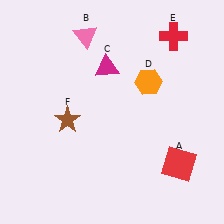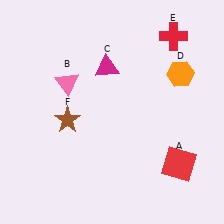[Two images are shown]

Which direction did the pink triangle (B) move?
The pink triangle (B) moved down.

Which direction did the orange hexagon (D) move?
The orange hexagon (D) moved right.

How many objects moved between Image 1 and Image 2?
2 objects moved between the two images.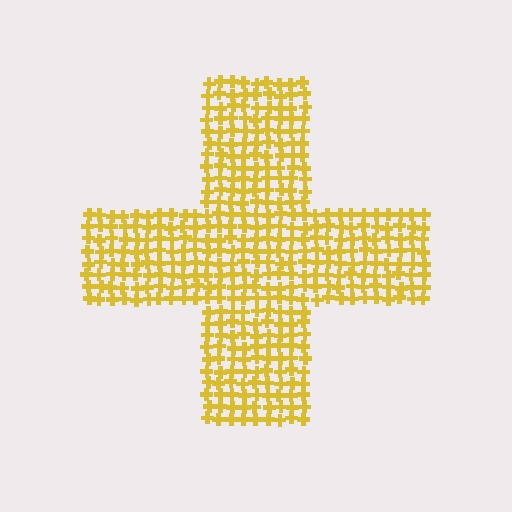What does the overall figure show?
The overall figure shows a cross.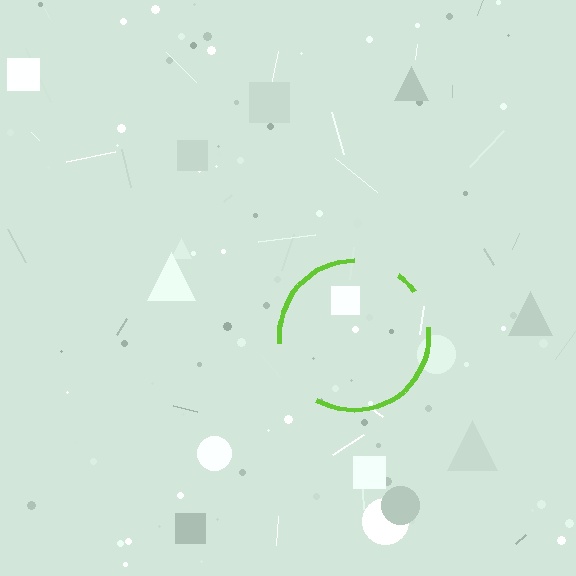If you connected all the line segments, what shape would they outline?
They would outline a circle.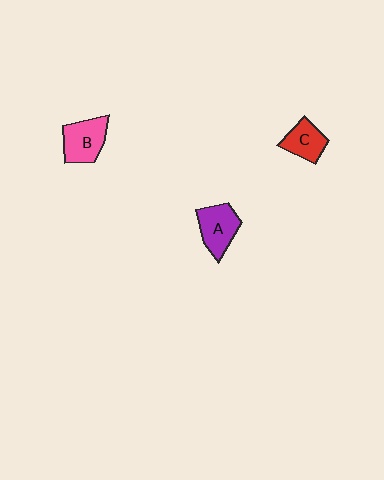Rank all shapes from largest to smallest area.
From largest to smallest: B (pink), A (purple), C (red).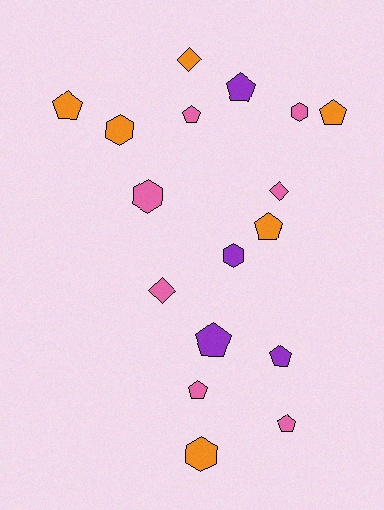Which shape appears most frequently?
Pentagon, with 9 objects.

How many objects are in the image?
There are 17 objects.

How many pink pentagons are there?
There are 3 pink pentagons.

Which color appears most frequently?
Pink, with 7 objects.